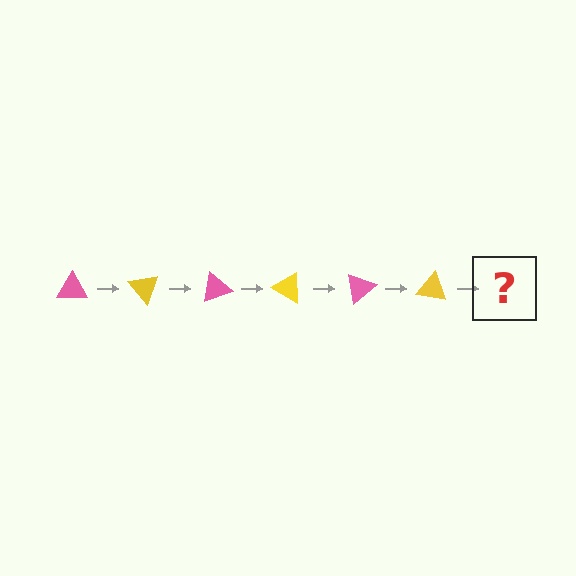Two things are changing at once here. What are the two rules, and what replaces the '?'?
The two rules are that it rotates 50 degrees each step and the color cycles through pink and yellow. The '?' should be a pink triangle, rotated 300 degrees from the start.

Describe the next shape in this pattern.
It should be a pink triangle, rotated 300 degrees from the start.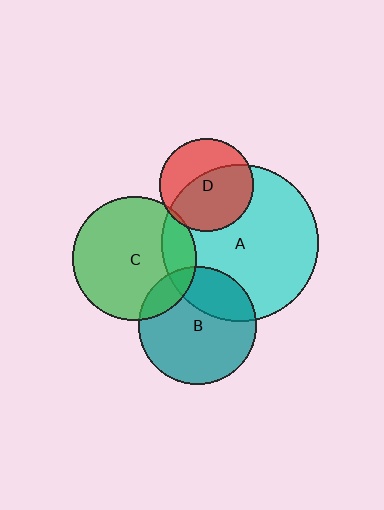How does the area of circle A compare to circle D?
Approximately 2.8 times.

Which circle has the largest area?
Circle A (cyan).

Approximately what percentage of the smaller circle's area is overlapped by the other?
Approximately 5%.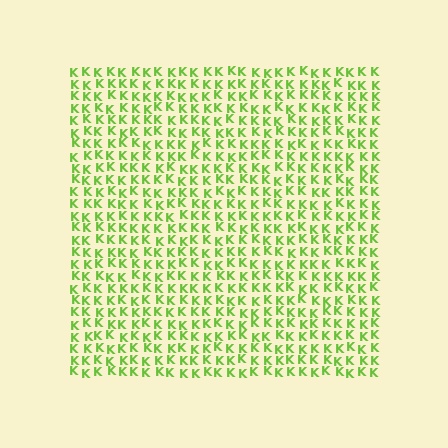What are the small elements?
The small elements are letter K's.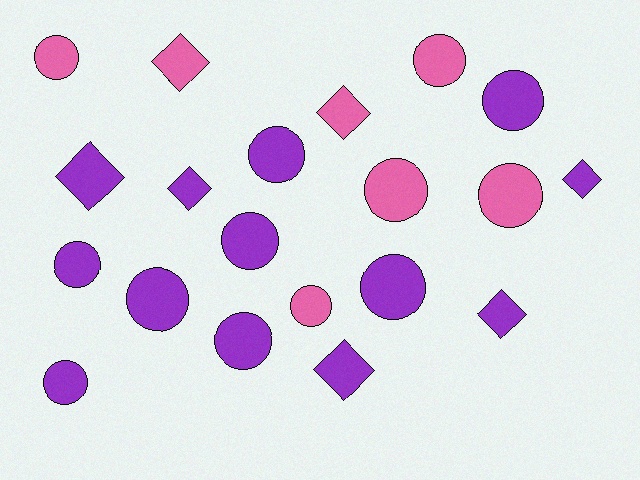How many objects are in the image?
There are 20 objects.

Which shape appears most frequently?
Circle, with 13 objects.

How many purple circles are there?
There are 8 purple circles.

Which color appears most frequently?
Purple, with 13 objects.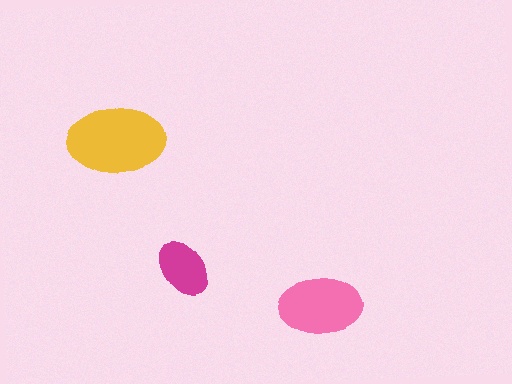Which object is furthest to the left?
The yellow ellipse is leftmost.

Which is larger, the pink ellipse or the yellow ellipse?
The yellow one.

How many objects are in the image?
There are 3 objects in the image.